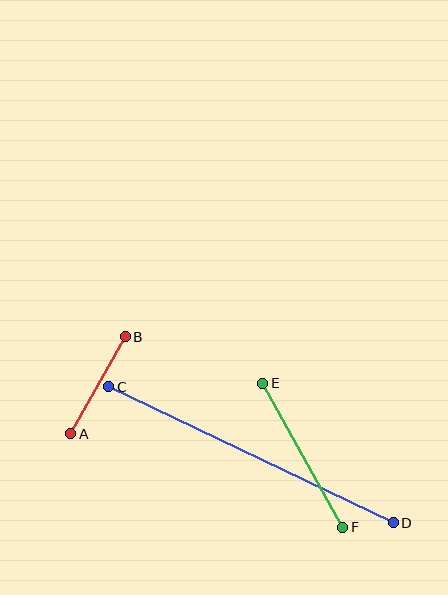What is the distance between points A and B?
The distance is approximately 111 pixels.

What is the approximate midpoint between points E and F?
The midpoint is at approximately (303, 455) pixels.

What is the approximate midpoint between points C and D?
The midpoint is at approximately (251, 455) pixels.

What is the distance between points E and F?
The distance is approximately 165 pixels.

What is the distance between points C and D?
The distance is approximately 316 pixels.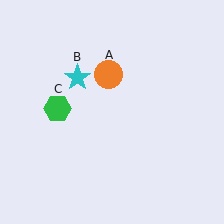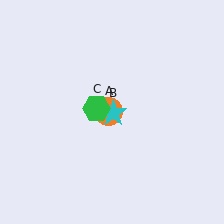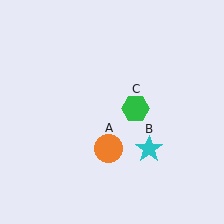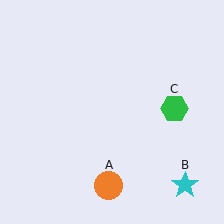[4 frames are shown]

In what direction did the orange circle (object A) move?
The orange circle (object A) moved down.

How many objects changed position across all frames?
3 objects changed position: orange circle (object A), cyan star (object B), green hexagon (object C).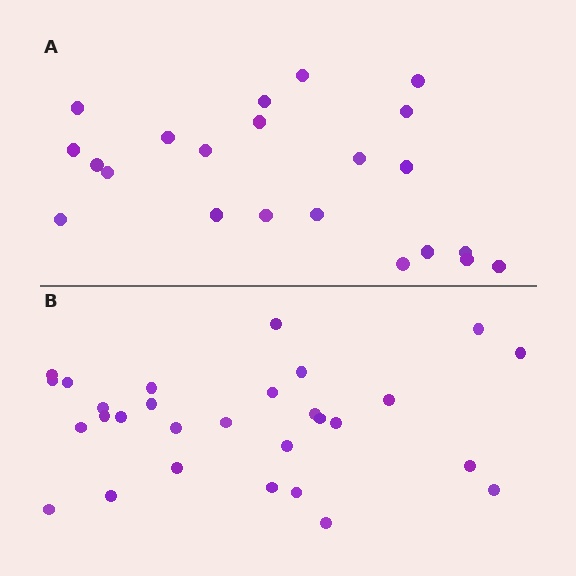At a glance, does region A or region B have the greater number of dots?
Region B (the bottom region) has more dots.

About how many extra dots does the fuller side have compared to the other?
Region B has roughly 8 or so more dots than region A.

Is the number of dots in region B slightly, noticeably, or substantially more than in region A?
Region B has noticeably more, but not dramatically so. The ratio is roughly 1.3 to 1.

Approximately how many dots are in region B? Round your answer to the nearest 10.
About 30 dots. (The exact count is 29, which rounds to 30.)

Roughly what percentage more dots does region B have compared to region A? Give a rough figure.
About 30% more.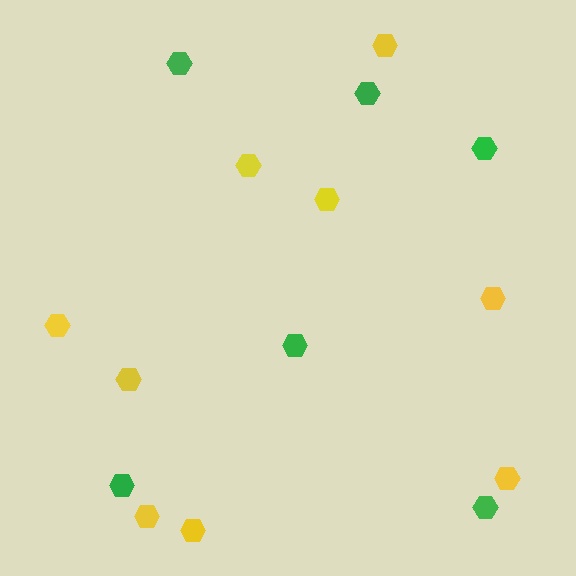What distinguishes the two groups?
There are 2 groups: one group of yellow hexagons (9) and one group of green hexagons (6).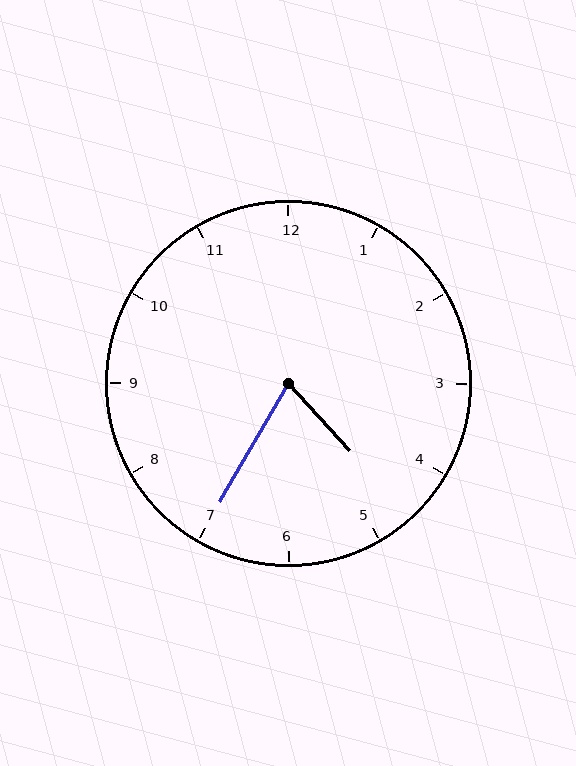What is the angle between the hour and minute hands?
Approximately 72 degrees.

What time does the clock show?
4:35.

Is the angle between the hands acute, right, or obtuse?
It is acute.